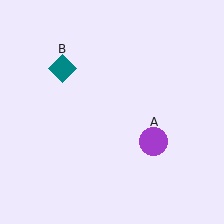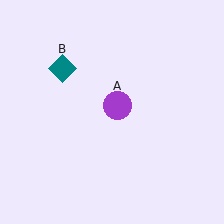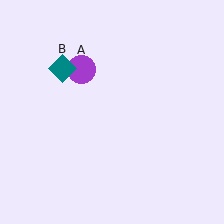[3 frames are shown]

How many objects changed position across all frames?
1 object changed position: purple circle (object A).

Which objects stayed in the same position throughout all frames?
Teal diamond (object B) remained stationary.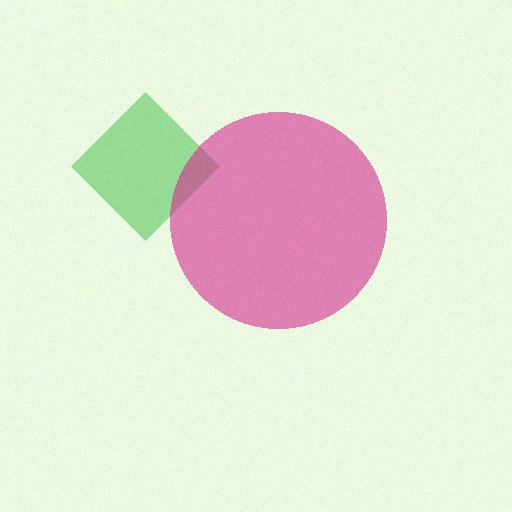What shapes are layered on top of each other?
The layered shapes are: a green diamond, a magenta circle.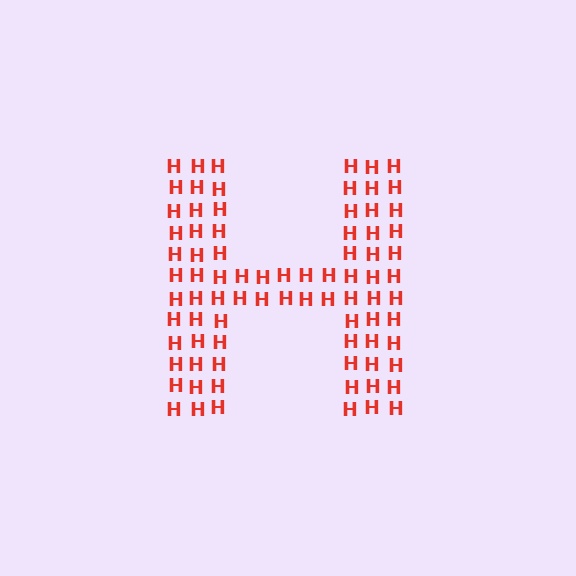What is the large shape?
The large shape is the letter H.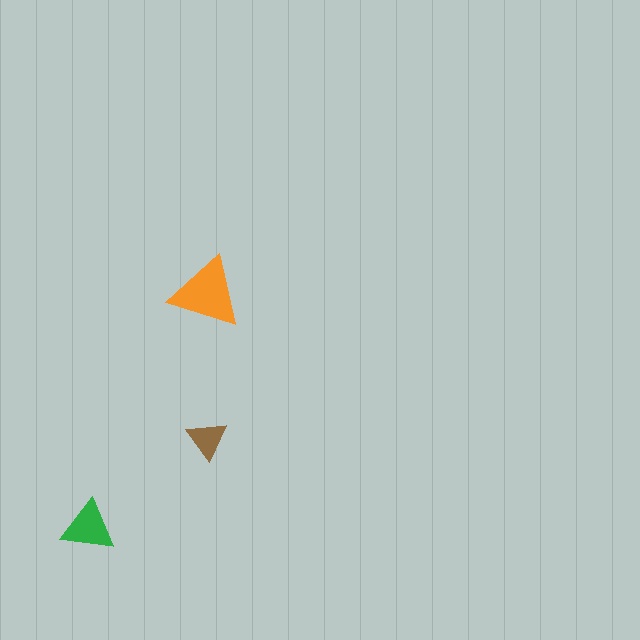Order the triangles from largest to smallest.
the orange one, the green one, the brown one.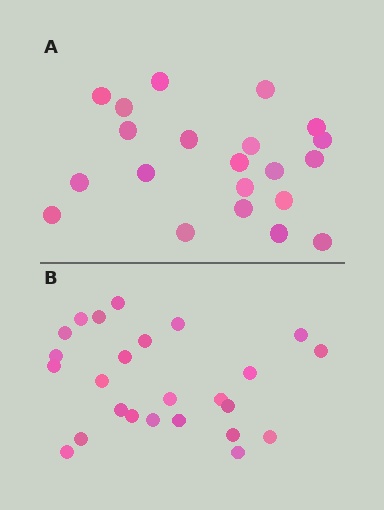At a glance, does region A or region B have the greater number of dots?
Region B (the bottom region) has more dots.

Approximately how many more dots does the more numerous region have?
Region B has about 4 more dots than region A.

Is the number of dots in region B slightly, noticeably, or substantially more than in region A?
Region B has only slightly more — the two regions are fairly close. The ratio is roughly 1.2 to 1.